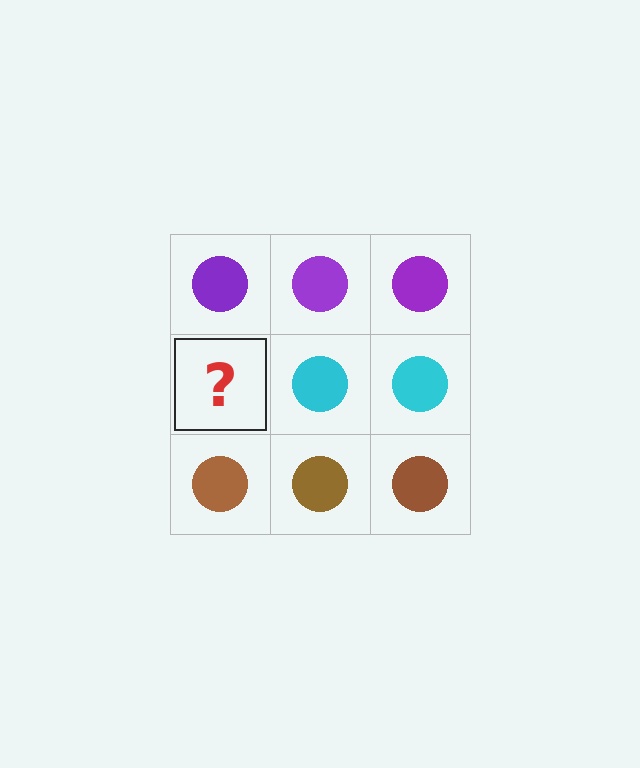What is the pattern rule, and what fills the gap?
The rule is that each row has a consistent color. The gap should be filled with a cyan circle.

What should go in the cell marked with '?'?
The missing cell should contain a cyan circle.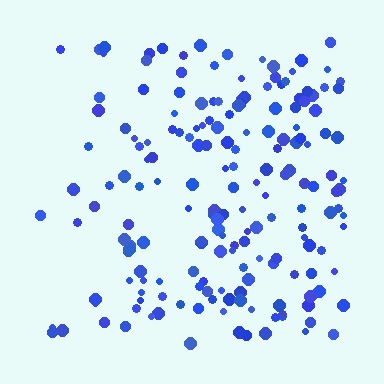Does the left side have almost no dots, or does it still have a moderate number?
Still a moderate number, just noticeably fewer than the right.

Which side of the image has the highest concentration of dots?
The right.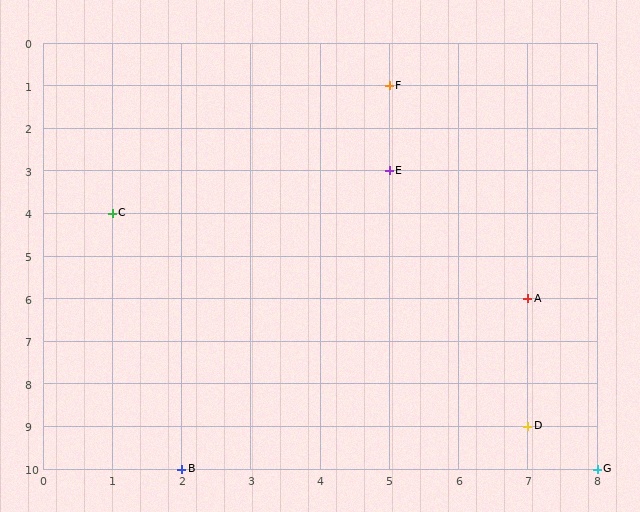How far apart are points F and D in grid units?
Points F and D are 2 columns and 8 rows apart (about 8.2 grid units diagonally).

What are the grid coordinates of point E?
Point E is at grid coordinates (5, 3).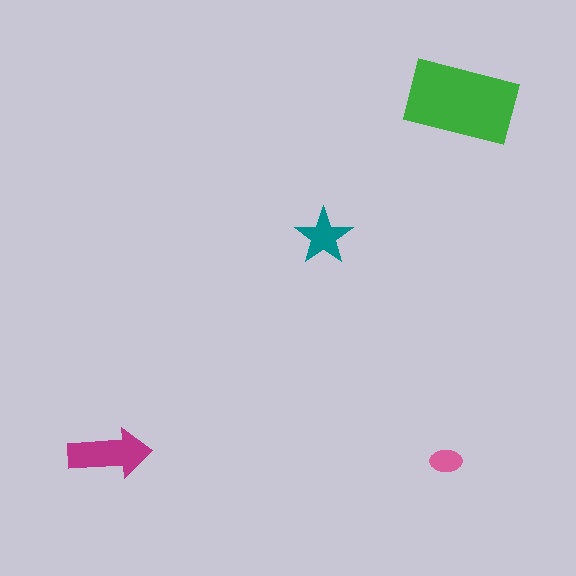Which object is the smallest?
The pink ellipse.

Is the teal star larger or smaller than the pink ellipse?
Larger.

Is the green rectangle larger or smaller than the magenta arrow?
Larger.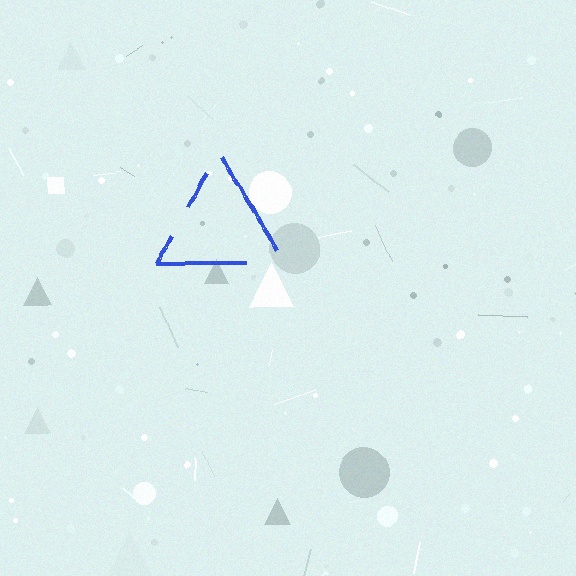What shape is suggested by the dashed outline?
The dashed outline suggests a triangle.